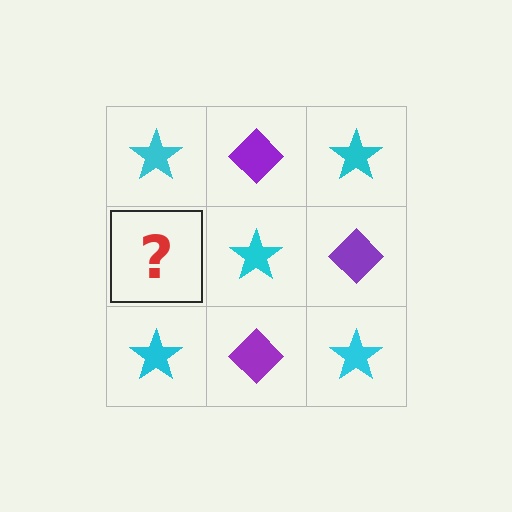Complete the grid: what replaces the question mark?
The question mark should be replaced with a purple diamond.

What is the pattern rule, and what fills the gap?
The rule is that it alternates cyan star and purple diamond in a checkerboard pattern. The gap should be filled with a purple diamond.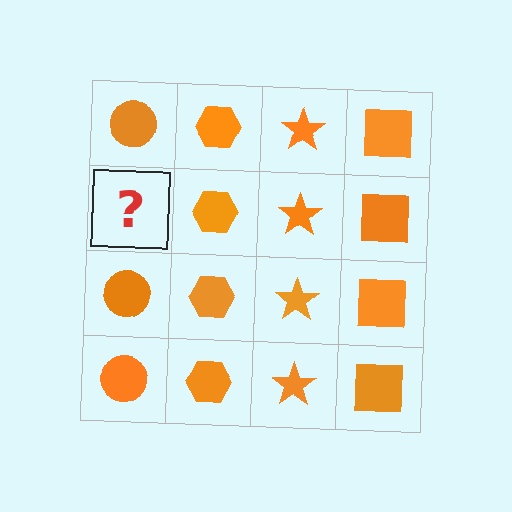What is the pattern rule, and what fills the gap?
The rule is that each column has a consistent shape. The gap should be filled with an orange circle.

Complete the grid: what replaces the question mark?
The question mark should be replaced with an orange circle.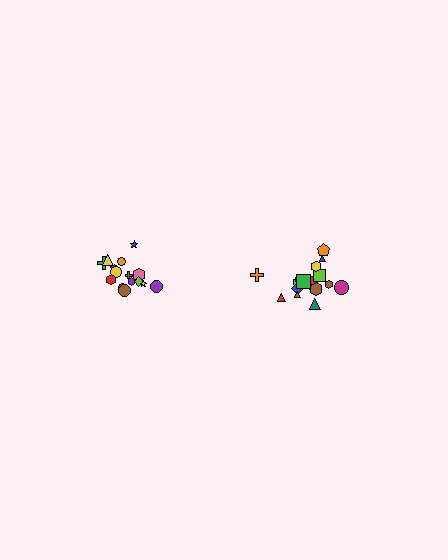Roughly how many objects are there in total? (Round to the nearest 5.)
Roughly 35 objects in total.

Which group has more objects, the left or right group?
The right group.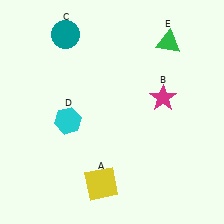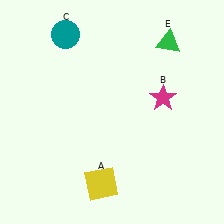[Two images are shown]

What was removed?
The cyan hexagon (D) was removed in Image 2.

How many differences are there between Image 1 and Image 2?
There is 1 difference between the two images.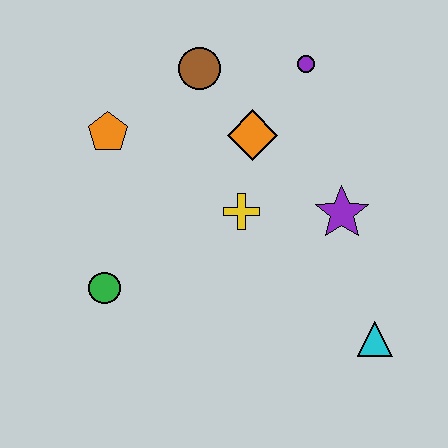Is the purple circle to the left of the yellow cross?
No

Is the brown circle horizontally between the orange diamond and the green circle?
Yes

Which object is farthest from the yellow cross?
The cyan triangle is farthest from the yellow cross.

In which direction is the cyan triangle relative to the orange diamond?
The cyan triangle is below the orange diamond.